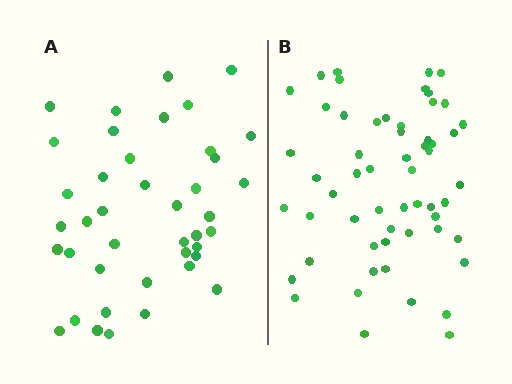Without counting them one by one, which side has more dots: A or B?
Region B (the right region) has more dots.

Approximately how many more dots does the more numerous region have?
Region B has approximately 15 more dots than region A.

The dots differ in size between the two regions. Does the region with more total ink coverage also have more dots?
No. Region A has more total ink coverage because its dots are larger, but region B actually contains more individual dots. Total area can be misleading — the number of items is what matters here.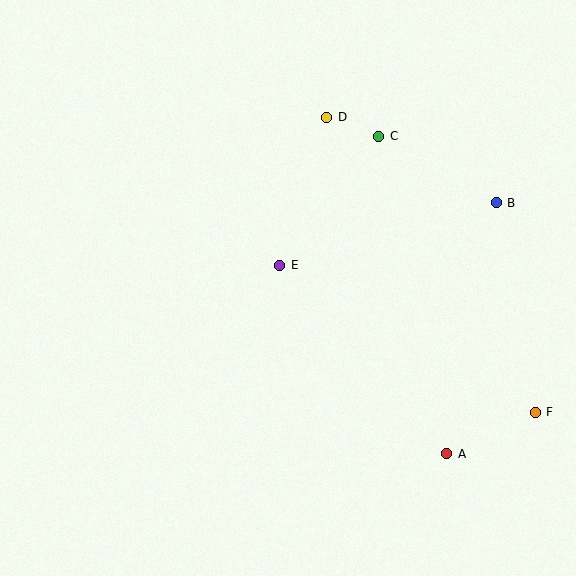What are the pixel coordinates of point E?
Point E is at (280, 265).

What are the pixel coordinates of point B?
Point B is at (496, 203).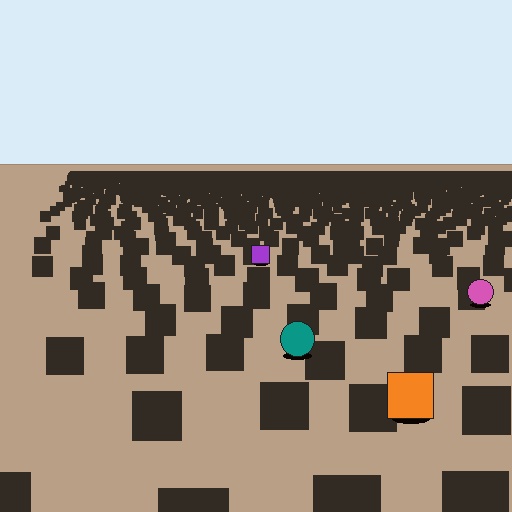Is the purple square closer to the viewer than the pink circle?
No. The pink circle is closer — you can tell from the texture gradient: the ground texture is coarser near it.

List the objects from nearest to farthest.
From nearest to farthest: the orange square, the teal circle, the pink circle, the purple square.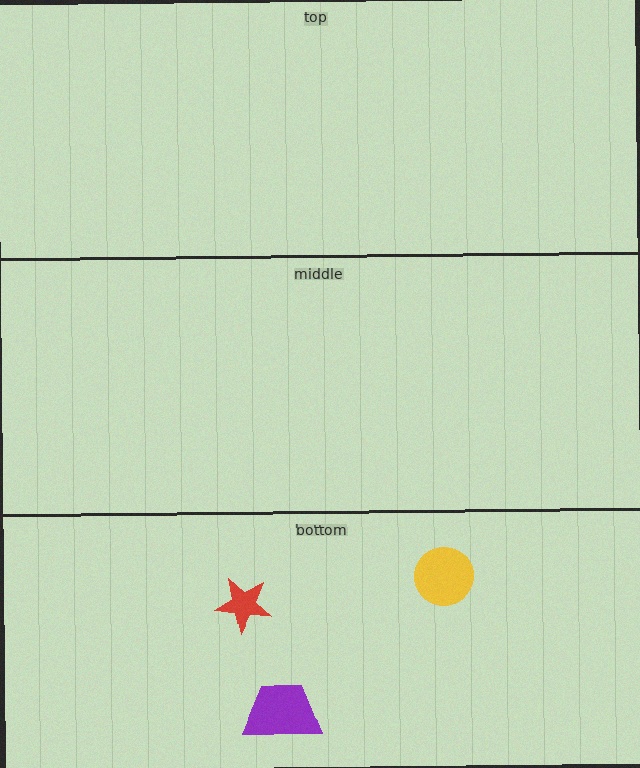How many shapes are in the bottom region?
3.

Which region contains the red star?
The bottom region.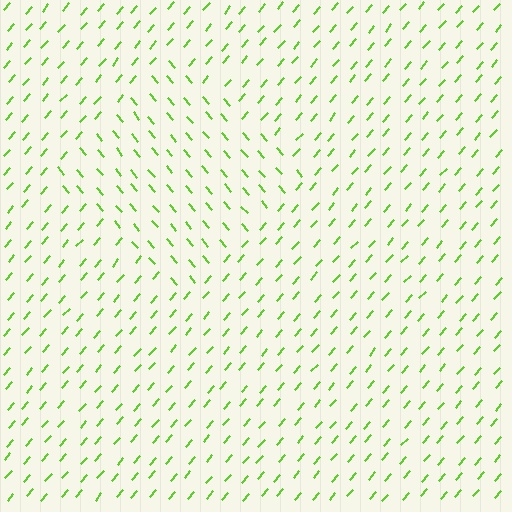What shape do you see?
I see a diamond.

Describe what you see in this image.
The image is filled with small lime line segments. A diamond region in the image has lines oriented differently from the surrounding lines, creating a visible texture boundary.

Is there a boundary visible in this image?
Yes, there is a texture boundary formed by a change in line orientation.